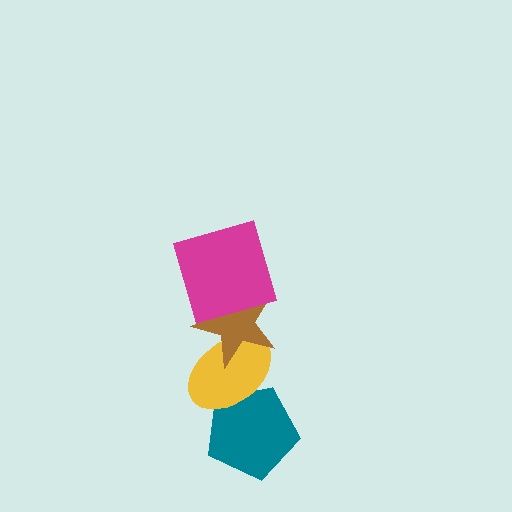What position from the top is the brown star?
The brown star is 2nd from the top.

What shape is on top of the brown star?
The magenta square is on top of the brown star.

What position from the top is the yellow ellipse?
The yellow ellipse is 3rd from the top.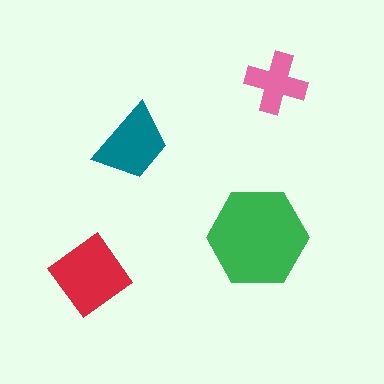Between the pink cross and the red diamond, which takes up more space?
The red diamond.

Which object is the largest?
The green hexagon.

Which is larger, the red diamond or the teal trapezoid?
The red diamond.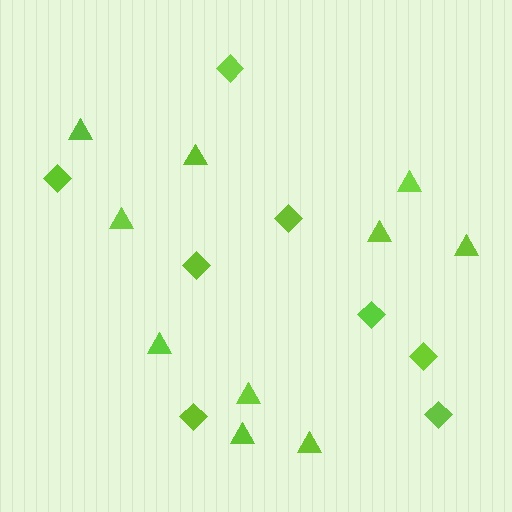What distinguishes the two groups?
There are 2 groups: one group of triangles (10) and one group of diamonds (8).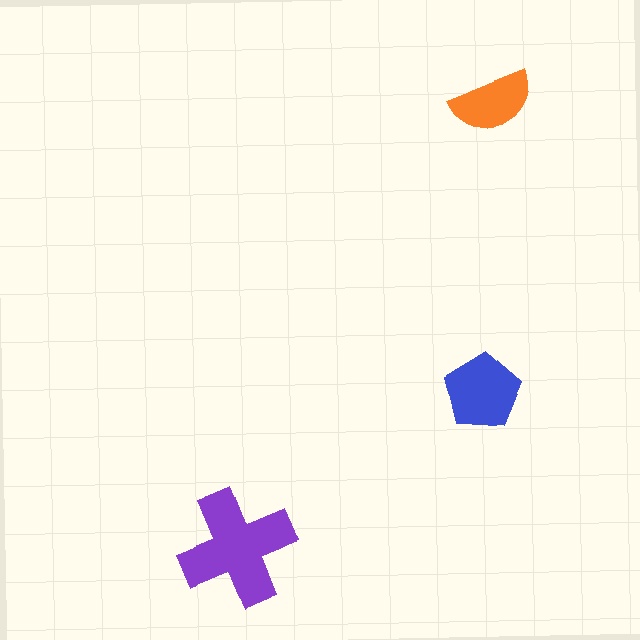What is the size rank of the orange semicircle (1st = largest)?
3rd.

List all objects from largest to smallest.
The purple cross, the blue pentagon, the orange semicircle.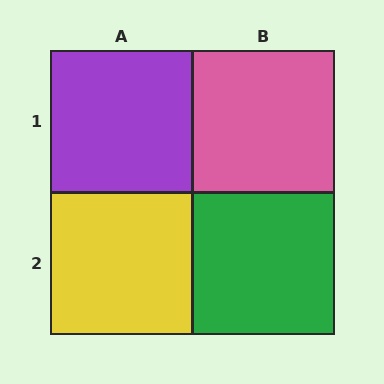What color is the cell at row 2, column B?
Green.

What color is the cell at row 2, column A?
Yellow.